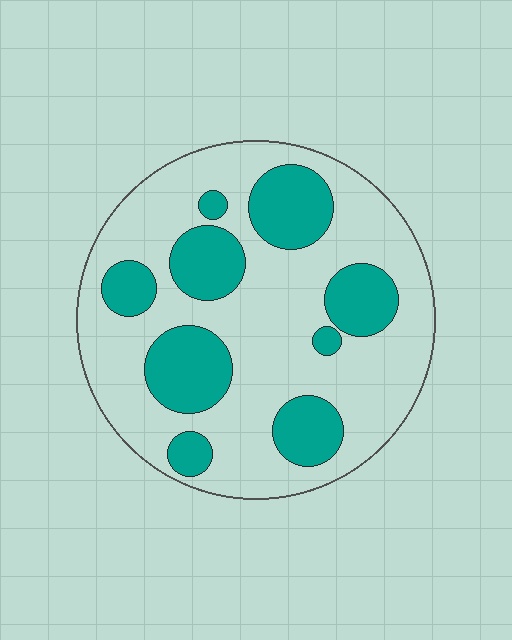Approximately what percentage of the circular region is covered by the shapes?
Approximately 30%.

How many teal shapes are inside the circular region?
9.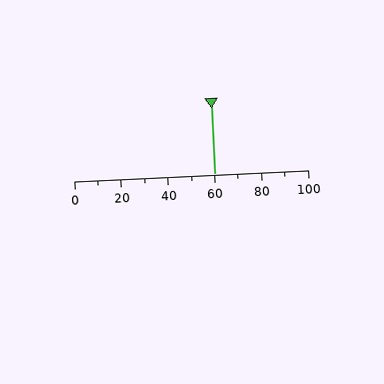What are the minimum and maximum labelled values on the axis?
The axis runs from 0 to 100.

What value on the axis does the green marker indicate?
The marker indicates approximately 60.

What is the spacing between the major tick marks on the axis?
The major ticks are spaced 20 apart.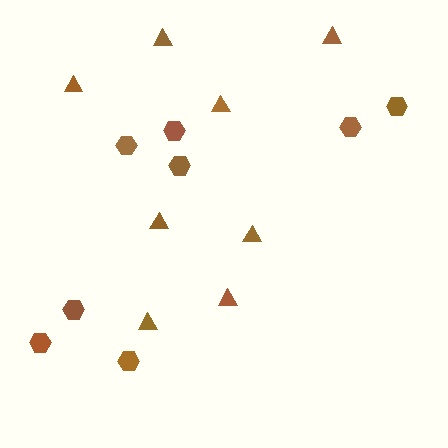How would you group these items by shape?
There are 2 groups: one group of triangles (8) and one group of hexagons (8).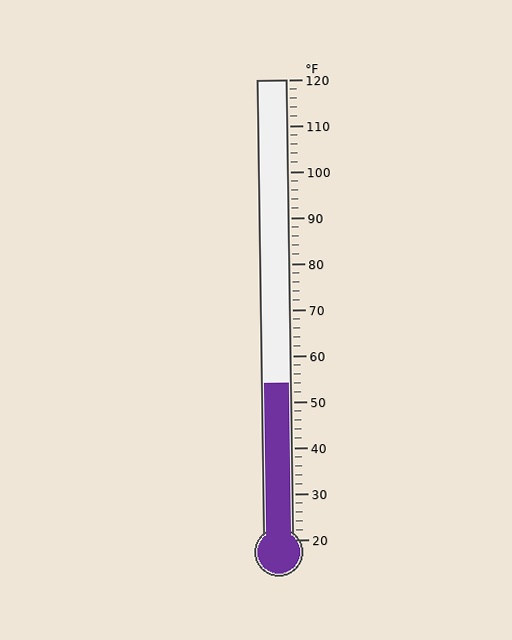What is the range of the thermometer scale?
The thermometer scale ranges from 20°F to 120°F.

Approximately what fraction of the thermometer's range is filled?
The thermometer is filled to approximately 35% of its range.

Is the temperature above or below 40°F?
The temperature is above 40°F.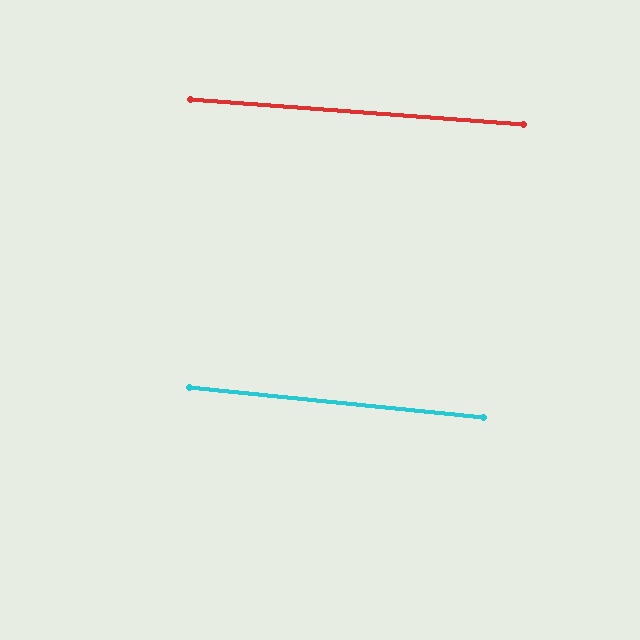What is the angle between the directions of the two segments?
Approximately 1 degree.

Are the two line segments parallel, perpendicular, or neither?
Parallel — their directions differ by only 1.4°.